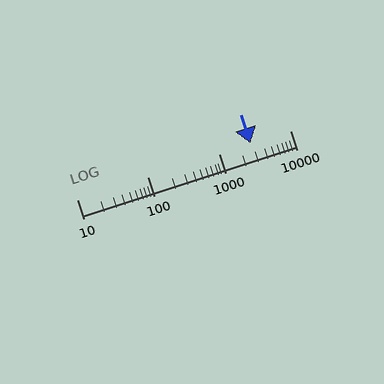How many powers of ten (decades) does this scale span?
The scale spans 3 decades, from 10 to 10000.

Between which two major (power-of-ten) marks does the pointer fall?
The pointer is between 1000 and 10000.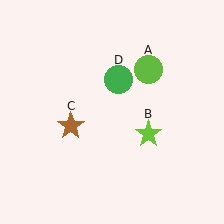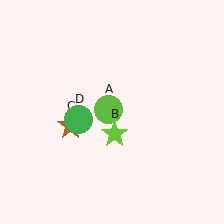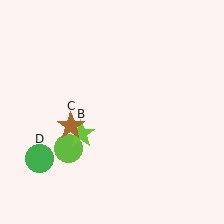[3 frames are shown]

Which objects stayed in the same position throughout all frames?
Brown star (object C) remained stationary.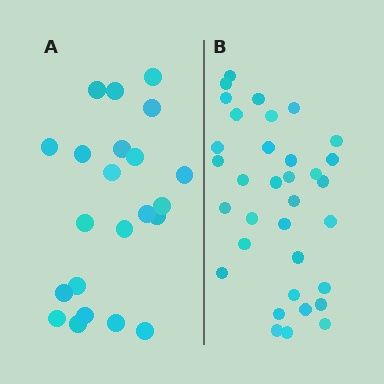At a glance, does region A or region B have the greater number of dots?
Region B (the right region) has more dots.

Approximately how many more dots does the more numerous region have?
Region B has roughly 12 or so more dots than region A.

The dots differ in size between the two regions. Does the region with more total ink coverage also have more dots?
No. Region A has more total ink coverage because its dots are larger, but region B actually contains more individual dots. Total area can be misleading — the number of items is what matters here.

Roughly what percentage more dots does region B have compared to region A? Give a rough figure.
About 55% more.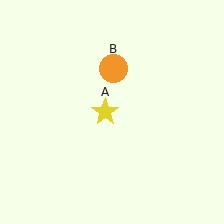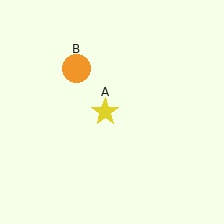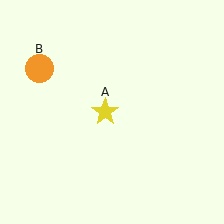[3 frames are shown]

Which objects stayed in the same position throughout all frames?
Yellow star (object A) remained stationary.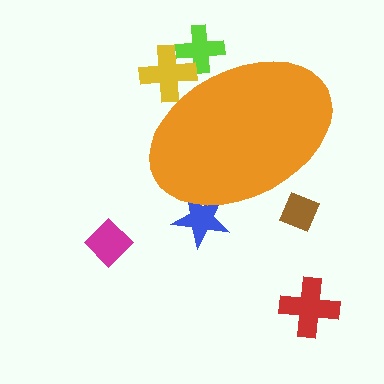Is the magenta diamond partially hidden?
No, the magenta diamond is fully visible.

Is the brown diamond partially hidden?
Yes, the brown diamond is partially hidden behind the orange ellipse.